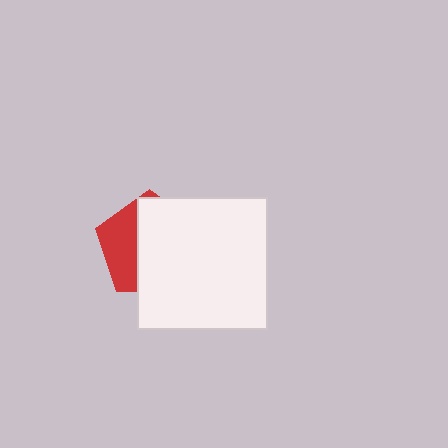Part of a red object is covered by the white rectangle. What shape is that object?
It is a pentagon.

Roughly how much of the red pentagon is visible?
A small part of it is visible (roughly 36%).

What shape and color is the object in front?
The object in front is a white rectangle.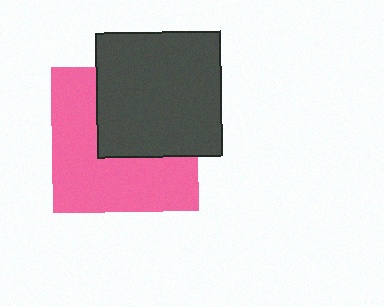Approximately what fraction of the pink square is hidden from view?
Roughly 43% of the pink square is hidden behind the dark gray square.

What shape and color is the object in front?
The object in front is a dark gray square.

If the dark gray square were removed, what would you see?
You would see the complete pink square.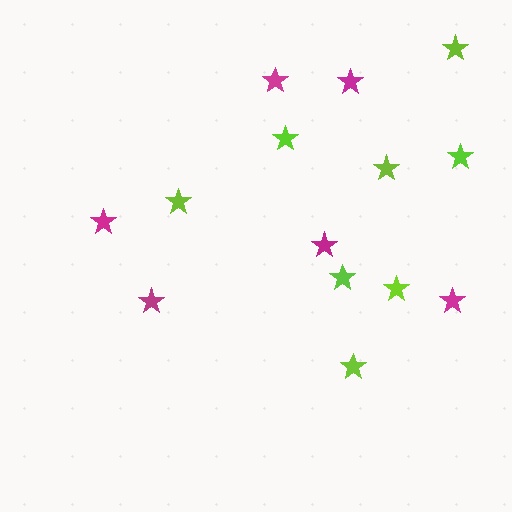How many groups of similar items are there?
There are 2 groups: one group of lime stars (8) and one group of magenta stars (6).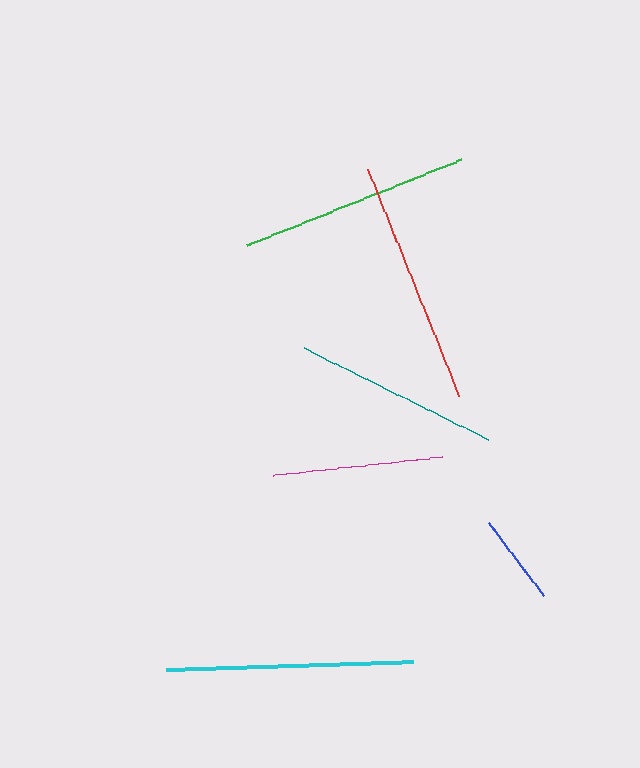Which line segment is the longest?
The cyan line is the longest at approximately 247 pixels.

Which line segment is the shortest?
The blue line is the shortest at approximately 92 pixels.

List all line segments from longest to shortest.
From longest to shortest: cyan, red, green, teal, magenta, blue.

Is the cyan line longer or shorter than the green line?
The cyan line is longer than the green line.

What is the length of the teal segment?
The teal segment is approximately 206 pixels long.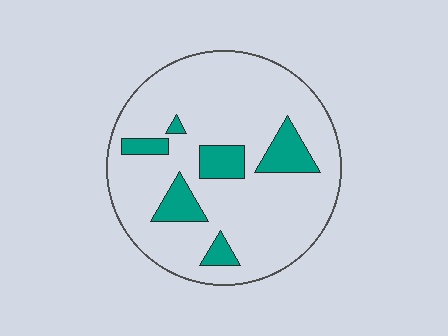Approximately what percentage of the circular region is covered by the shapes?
Approximately 15%.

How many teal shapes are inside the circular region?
6.